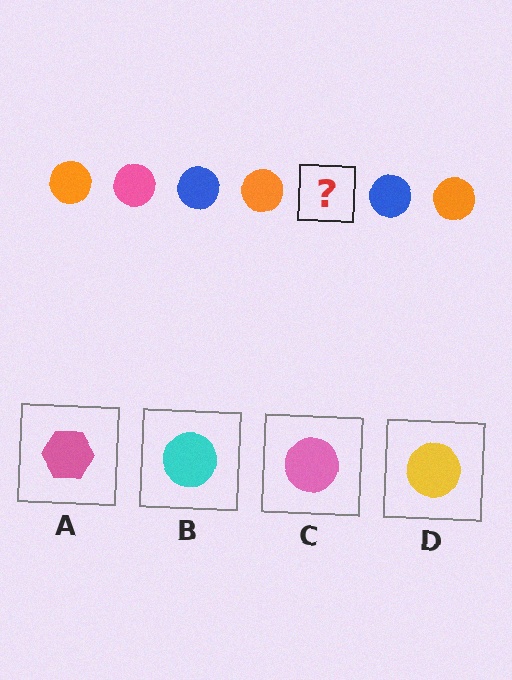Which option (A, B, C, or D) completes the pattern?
C.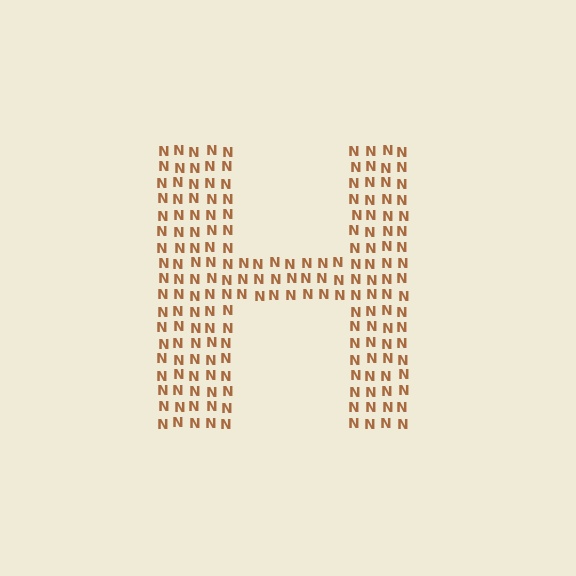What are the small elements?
The small elements are letter N's.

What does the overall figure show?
The overall figure shows the letter H.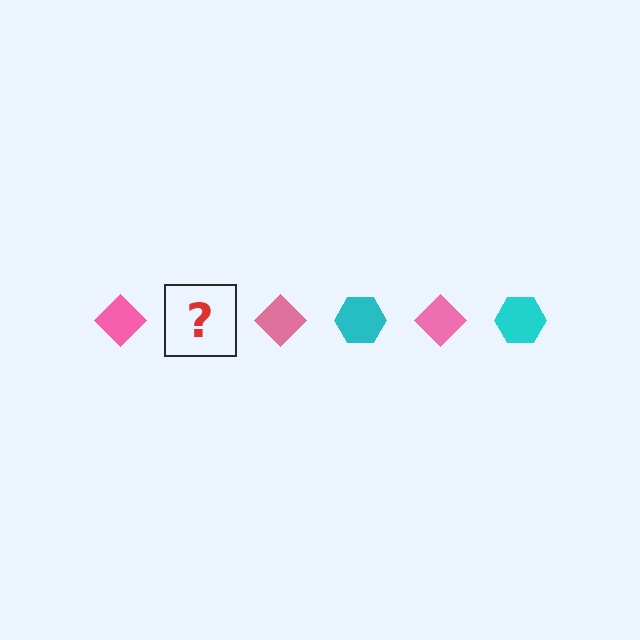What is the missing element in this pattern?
The missing element is a cyan hexagon.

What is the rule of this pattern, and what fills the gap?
The rule is that the pattern alternates between pink diamond and cyan hexagon. The gap should be filled with a cyan hexagon.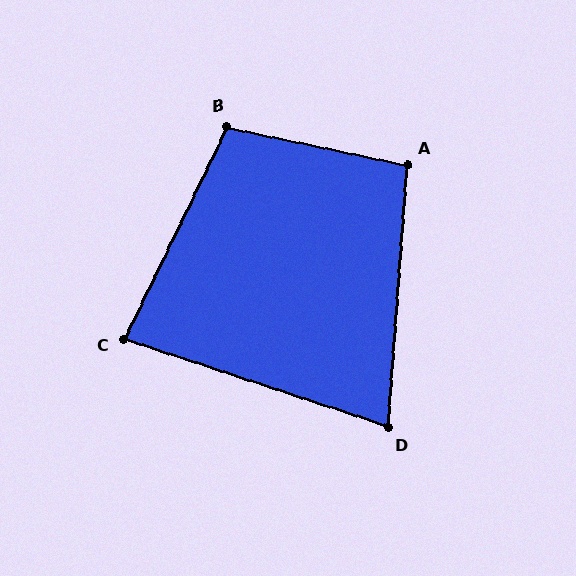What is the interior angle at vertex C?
Approximately 83 degrees (acute).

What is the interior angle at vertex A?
Approximately 97 degrees (obtuse).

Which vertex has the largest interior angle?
B, at approximately 104 degrees.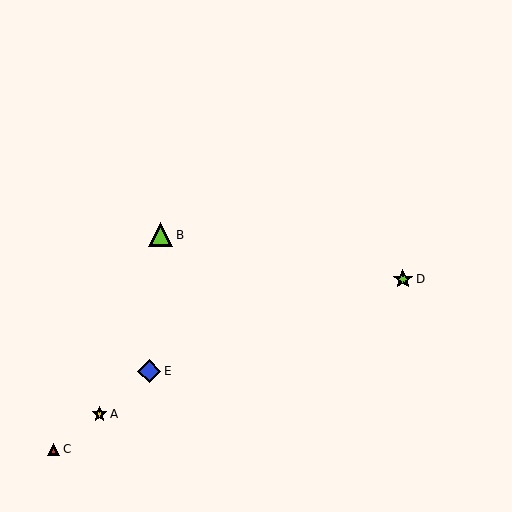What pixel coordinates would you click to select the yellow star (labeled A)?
Click at (99, 414) to select the yellow star A.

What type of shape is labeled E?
Shape E is a blue diamond.